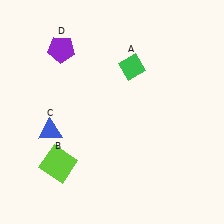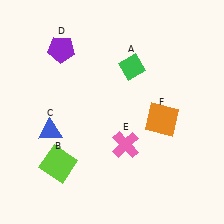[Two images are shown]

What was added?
A pink cross (E), an orange square (F) were added in Image 2.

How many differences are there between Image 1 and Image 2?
There are 2 differences between the two images.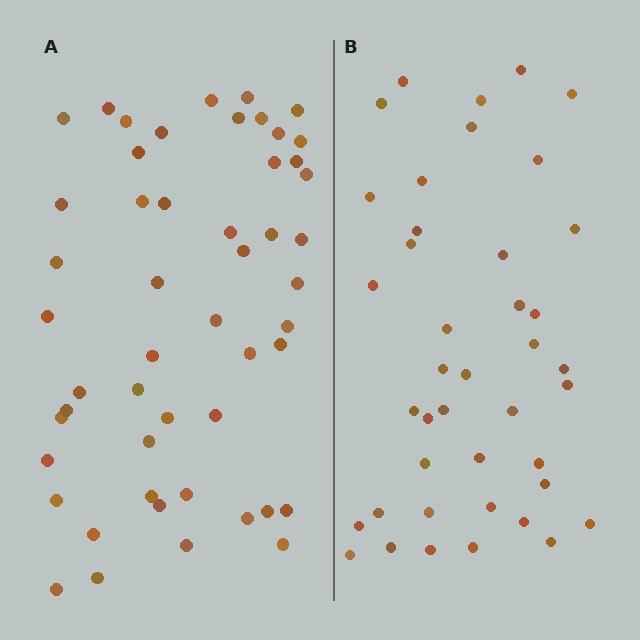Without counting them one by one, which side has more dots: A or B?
Region A (the left region) has more dots.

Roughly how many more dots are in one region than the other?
Region A has roughly 10 or so more dots than region B.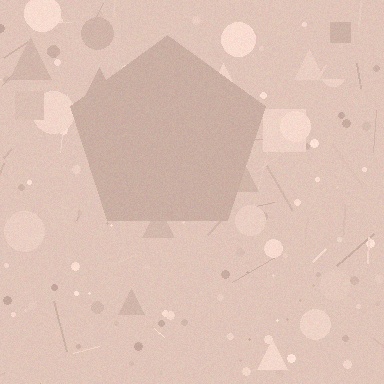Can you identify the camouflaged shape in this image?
The camouflaged shape is a pentagon.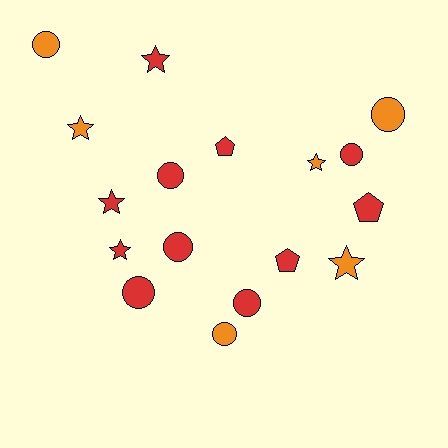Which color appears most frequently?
Red, with 11 objects.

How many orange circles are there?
There are 3 orange circles.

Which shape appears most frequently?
Circle, with 8 objects.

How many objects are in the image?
There are 17 objects.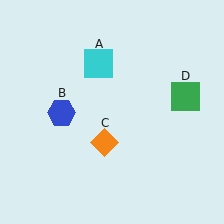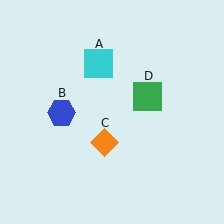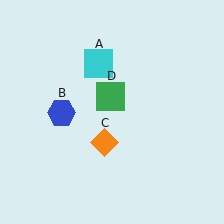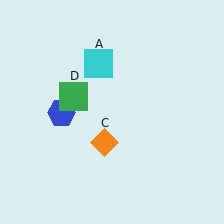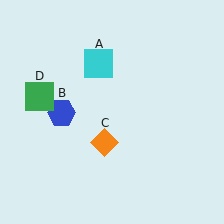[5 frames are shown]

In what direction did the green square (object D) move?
The green square (object D) moved left.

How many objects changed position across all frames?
1 object changed position: green square (object D).